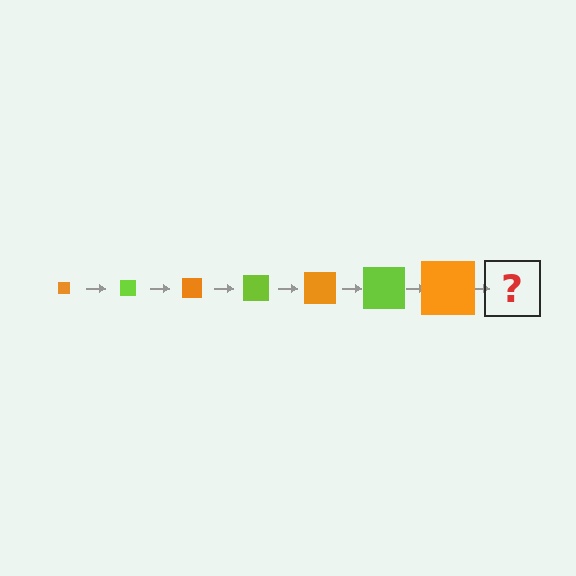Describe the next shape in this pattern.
It should be a lime square, larger than the previous one.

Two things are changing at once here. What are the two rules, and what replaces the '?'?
The two rules are that the square grows larger each step and the color cycles through orange and lime. The '?' should be a lime square, larger than the previous one.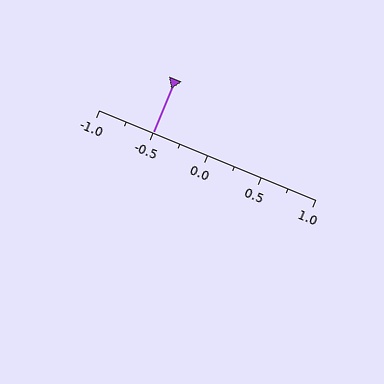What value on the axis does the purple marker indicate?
The marker indicates approximately -0.5.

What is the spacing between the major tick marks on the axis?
The major ticks are spaced 0.5 apart.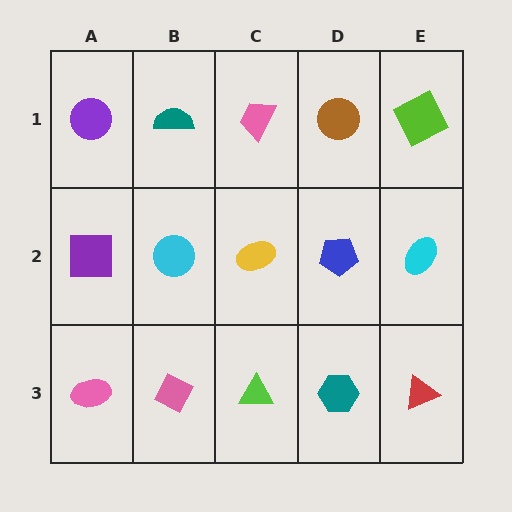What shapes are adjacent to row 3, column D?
A blue pentagon (row 2, column D), a lime triangle (row 3, column C), a red triangle (row 3, column E).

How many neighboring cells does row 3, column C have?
3.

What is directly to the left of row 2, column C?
A cyan circle.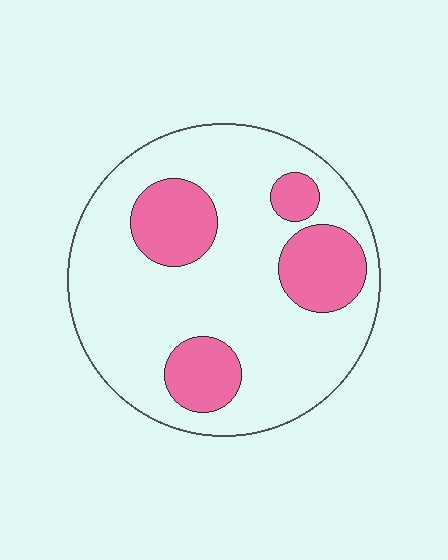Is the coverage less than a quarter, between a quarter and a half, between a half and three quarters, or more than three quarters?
Less than a quarter.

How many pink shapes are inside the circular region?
4.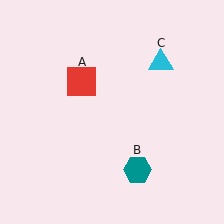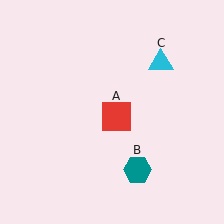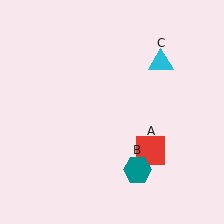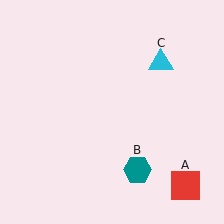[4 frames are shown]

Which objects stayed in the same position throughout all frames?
Teal hexagon (object B) and cyan triangle (object C) remained stationary.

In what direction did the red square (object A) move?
The red square (object A) moved down and to the right.